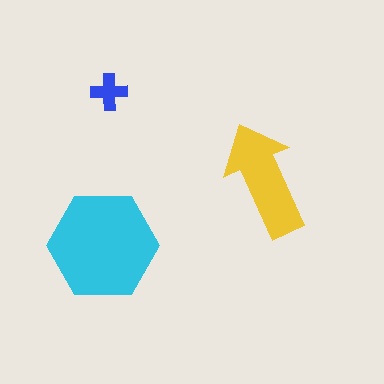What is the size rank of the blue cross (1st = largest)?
3rd.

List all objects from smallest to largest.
The blue cross, the yellow arrow, the cyan hexagon.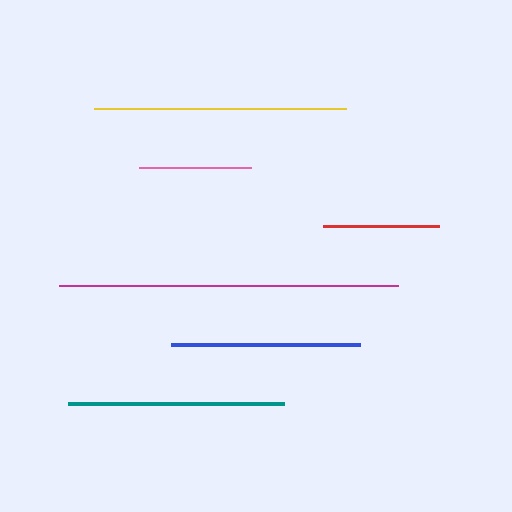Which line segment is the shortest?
The pink line is the shortest at approximately 112 pixels.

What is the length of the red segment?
The red segment is approximately 116 pixels long.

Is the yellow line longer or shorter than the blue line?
The yellow line is longer than the blue line.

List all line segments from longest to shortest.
From longest to shortest: magenta, yellow, teal, blue, red, pink.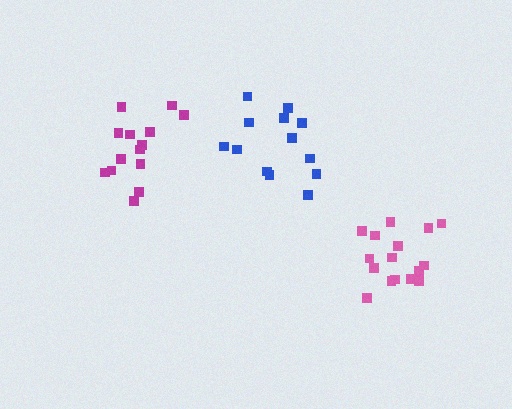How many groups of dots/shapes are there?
There are 3 groups.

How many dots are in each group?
Group 1: 14 dots, Group 2: 16 dots, Group 3: 13 dots (43 total).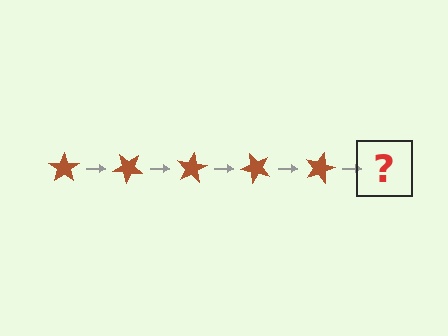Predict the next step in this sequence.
The next step is a brown star rotated 200 degrees.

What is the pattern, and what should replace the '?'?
The pattern is that the star rotates 40 degrees each step. The '?' should be a brown star rotated 200 degrees.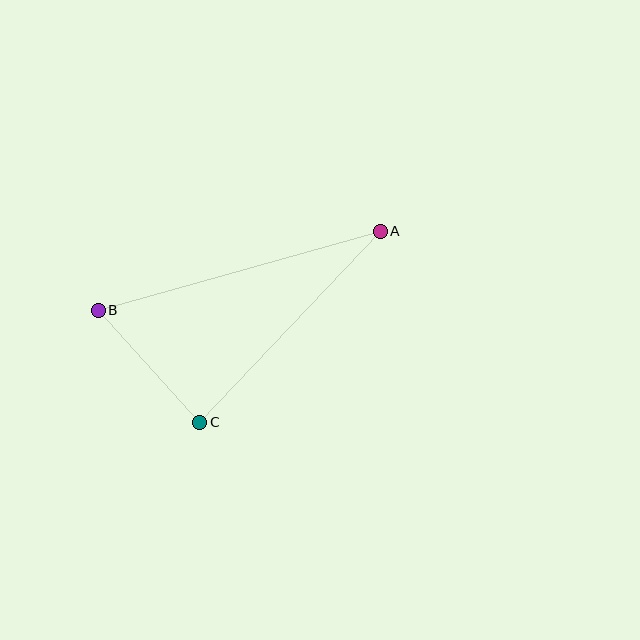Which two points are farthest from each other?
Points A and B are farthest from each other.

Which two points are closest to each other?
Points B and C are closest to each other.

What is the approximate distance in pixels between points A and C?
The distance between A and C is approximately 263 pixels.